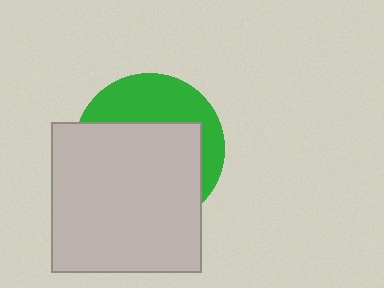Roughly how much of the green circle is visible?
A small part of it is visible (roughly 36%).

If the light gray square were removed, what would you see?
You would see the complete green circle.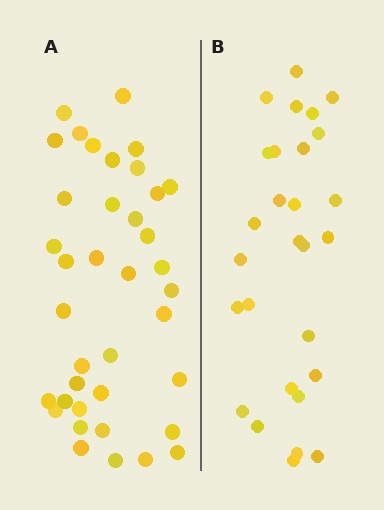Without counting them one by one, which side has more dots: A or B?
Region A (the left region) has more dots.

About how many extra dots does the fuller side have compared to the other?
Region A has roughly 10 or so more dots than region B.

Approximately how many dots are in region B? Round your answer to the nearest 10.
About 30 dots. (The exact count is 28, which rounds to 30.)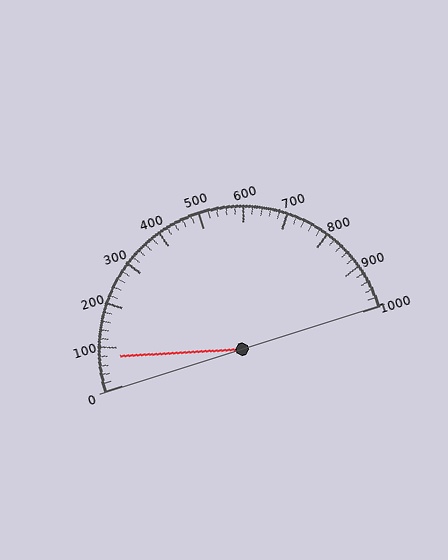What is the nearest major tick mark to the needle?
The nearest major tick mark is 100.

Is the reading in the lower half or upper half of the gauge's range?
The reading is in the lower half of the range (0 to 1000).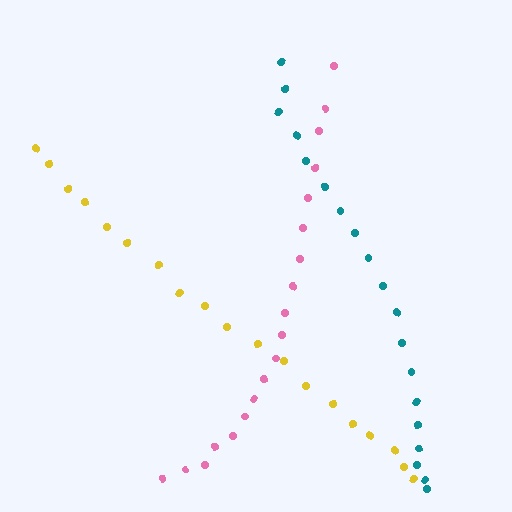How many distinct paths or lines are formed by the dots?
There are 3 distinct paths.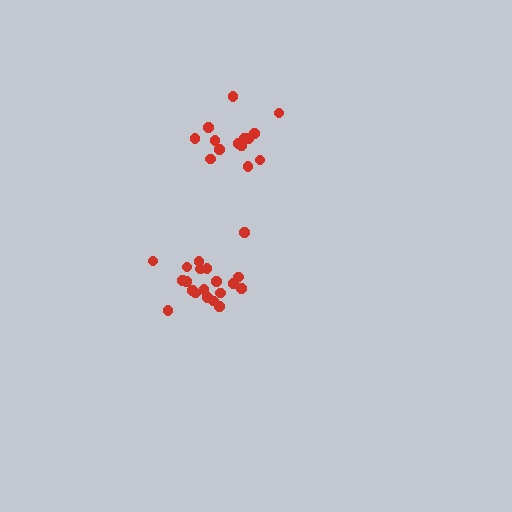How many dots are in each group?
Group 1: 20 dots, Group 2: 15 dots (35 total).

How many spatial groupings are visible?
There are 2 spatial groupings.